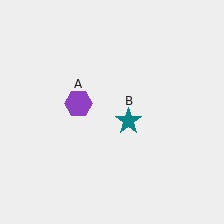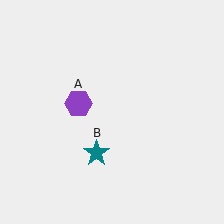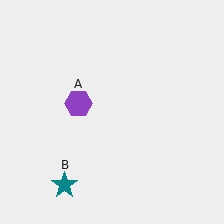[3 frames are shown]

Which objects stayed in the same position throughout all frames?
Purple hexagon (object A) remained stationary.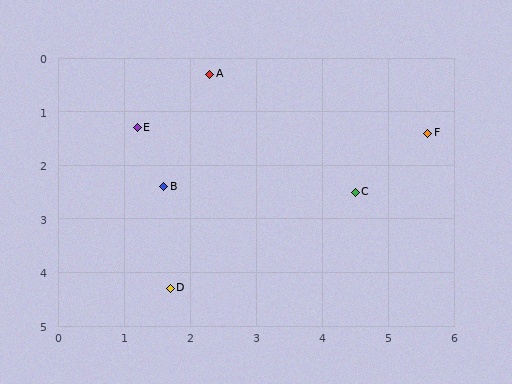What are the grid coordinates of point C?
Point C is at approximately (4.5, 2.5).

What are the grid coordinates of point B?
Point B is at approximately (1.6, 2.4).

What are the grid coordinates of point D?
Point D is at approximately (1.7, 4.3).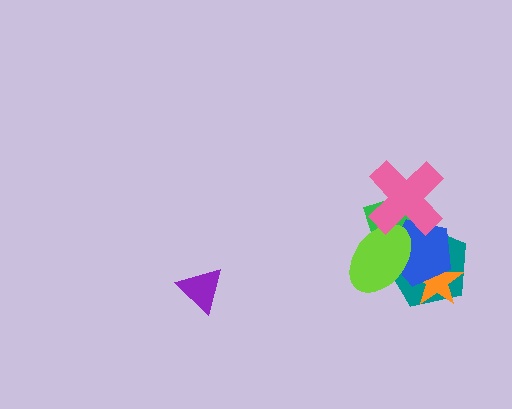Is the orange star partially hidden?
Yes, it is partially covered by another shape.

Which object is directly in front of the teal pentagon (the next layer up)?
The orange star is directly in front of the teal pentagon.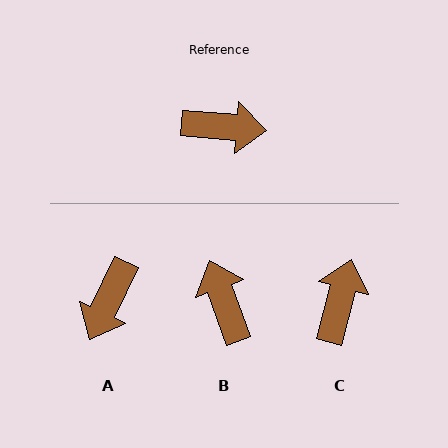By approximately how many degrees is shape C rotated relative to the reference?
Approximately 79 degrees counter-clockwise.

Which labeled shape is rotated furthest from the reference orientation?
B, about 114 degrees away.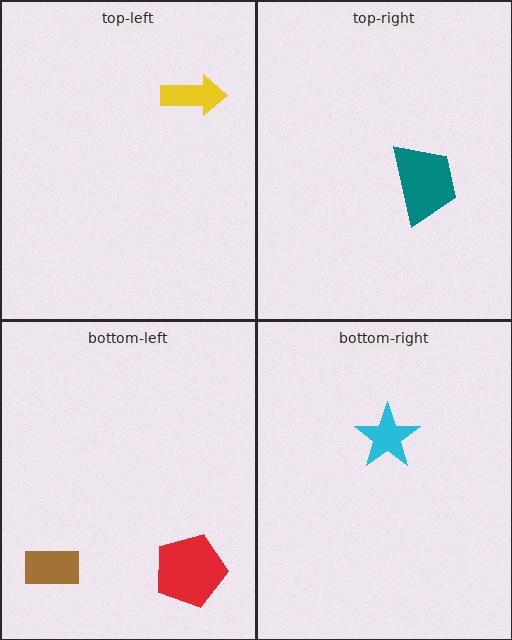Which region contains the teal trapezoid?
The top-right region.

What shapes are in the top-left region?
The yellow arrow.